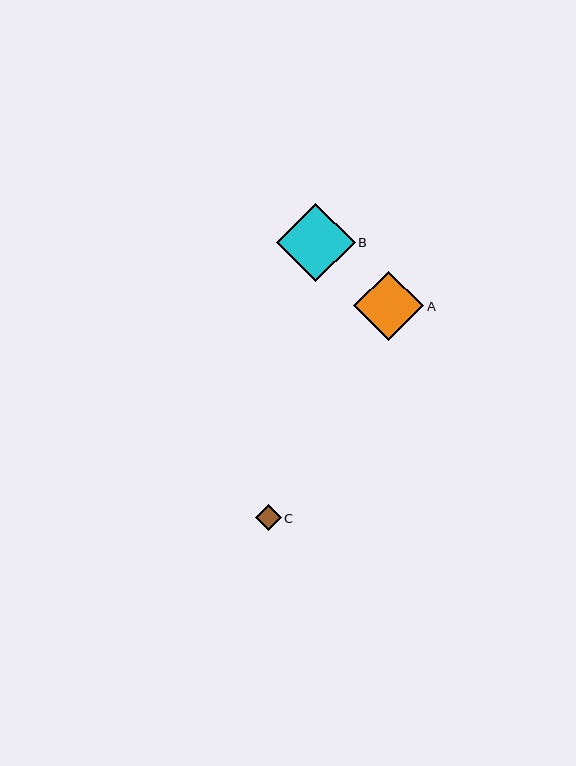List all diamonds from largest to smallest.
From largest to smallest: B, A, C.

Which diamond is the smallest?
Diamond C is the smallest with a size of approximately 26 pixels.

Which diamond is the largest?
Diamond B is the largest with a size of approximately 78 pixels.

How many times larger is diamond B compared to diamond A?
Diamond B is approximately 1.1 times the size of diamond A.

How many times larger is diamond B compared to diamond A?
Diamond B is approximately 1.1 times the size of diamond A.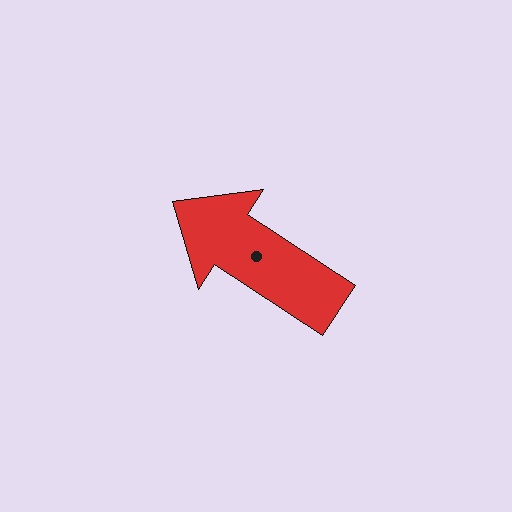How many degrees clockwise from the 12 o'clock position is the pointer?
Approximately 303 degrees.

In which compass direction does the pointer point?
Northwest.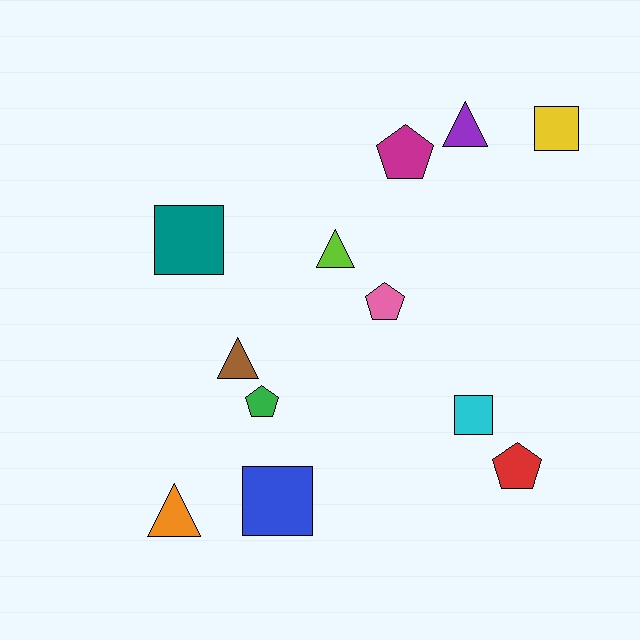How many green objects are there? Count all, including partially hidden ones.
There is 1 green object.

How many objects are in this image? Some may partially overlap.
There are 12 objects.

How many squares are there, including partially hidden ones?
There are 4 squares.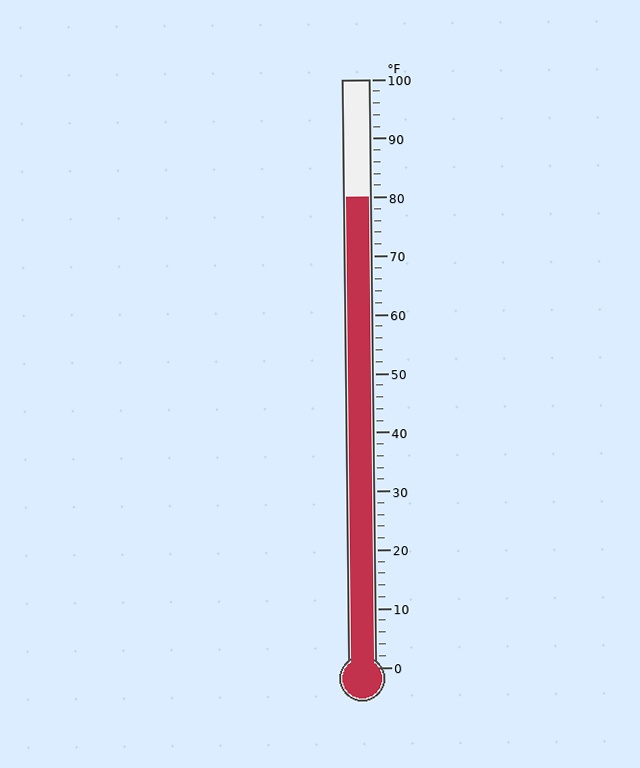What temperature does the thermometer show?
The thermometer shows approximately 80°F.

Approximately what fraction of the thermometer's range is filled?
The thermometer is filled to approximately 80% of its range.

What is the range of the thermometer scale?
The thermometer scale ranges from 0°F to 100°F.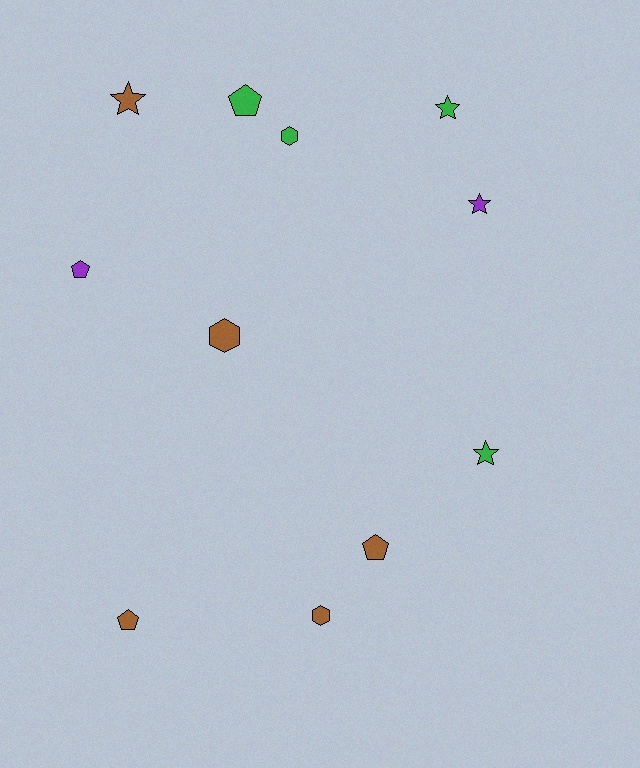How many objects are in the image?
There are 11 objects.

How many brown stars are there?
There is 1 brown star.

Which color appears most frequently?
Brown, with 5 objects.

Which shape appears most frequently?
Pentagon, with 4 objects.